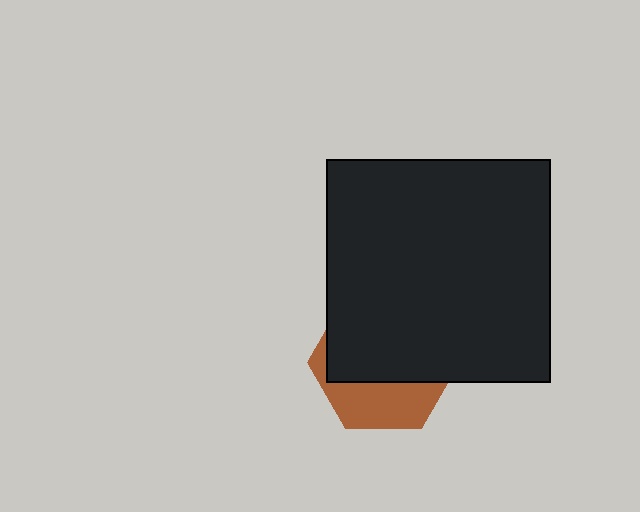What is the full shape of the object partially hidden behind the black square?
The partially hidden object is a brown hexagon.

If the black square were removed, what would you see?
You would see the complete brown hexagon.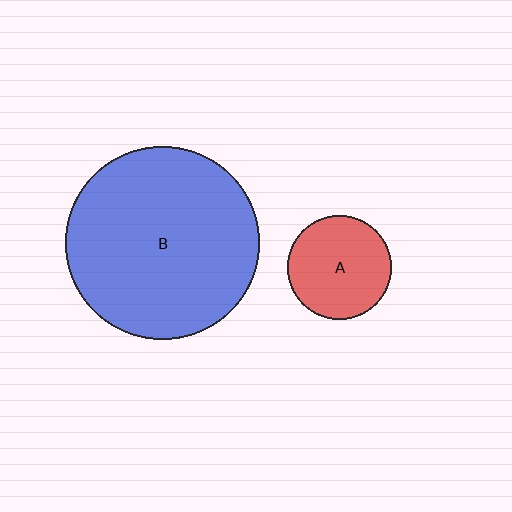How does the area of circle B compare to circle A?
Approximately 3.4 times.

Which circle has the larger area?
Circle B (blue).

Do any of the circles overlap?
No, none of the circles overlap.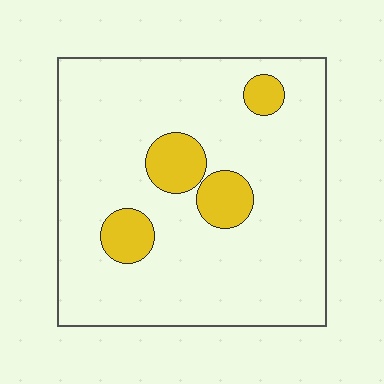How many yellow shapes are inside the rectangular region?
4.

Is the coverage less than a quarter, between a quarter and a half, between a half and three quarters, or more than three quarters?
Less than a quarter.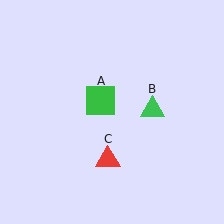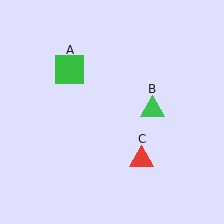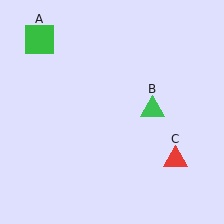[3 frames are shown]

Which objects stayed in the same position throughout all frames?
Green triangle (object B) remained stationary.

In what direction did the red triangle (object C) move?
The red triangle (object C) moved right.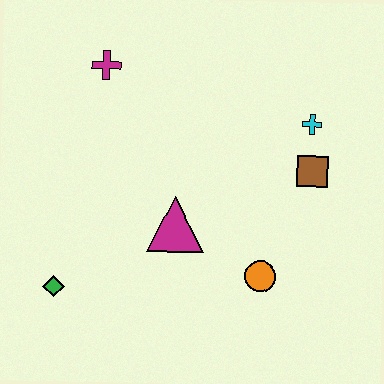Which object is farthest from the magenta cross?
The orange circle is farthest from the magenta cross.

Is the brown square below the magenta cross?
Yes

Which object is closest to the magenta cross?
The magenta triangle is closest to the magenta cross.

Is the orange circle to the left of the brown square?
Yes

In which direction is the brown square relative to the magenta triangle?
The brown square is to the right of the magenta triangle.